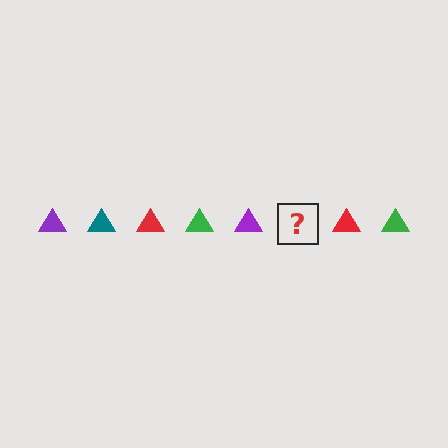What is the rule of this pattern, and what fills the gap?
The rule is that the pattern cycles through purple, teal, red, green triangles. The gap should be filled with a teal triangle.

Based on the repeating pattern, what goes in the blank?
The blank should be a teal triangle.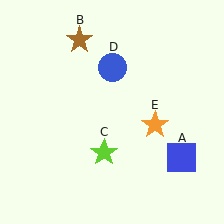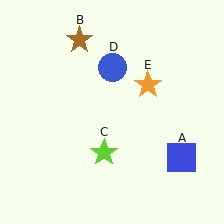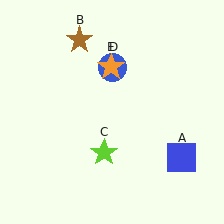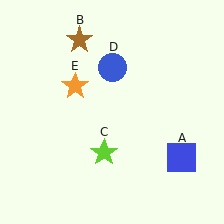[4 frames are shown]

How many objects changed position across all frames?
1 object changed position: orange star (object E).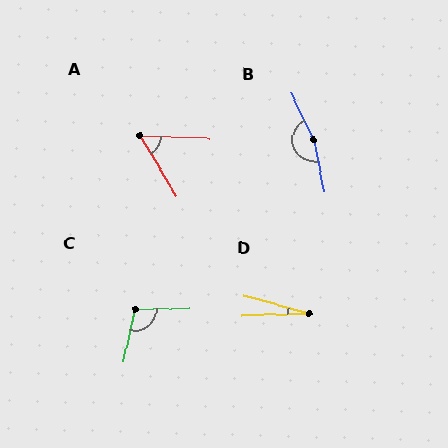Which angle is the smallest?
D, at approximately 16 degrees.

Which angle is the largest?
B, at approximately 166 degrees.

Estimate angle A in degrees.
Approximately 56 degrees.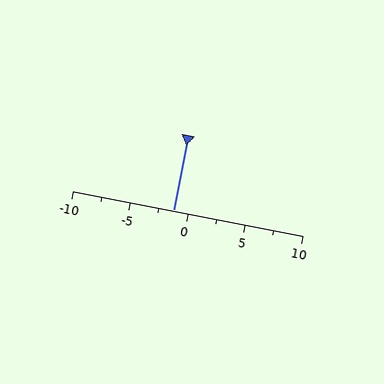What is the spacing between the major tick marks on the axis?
The major ticks are spaced 5 apart.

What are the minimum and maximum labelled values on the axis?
The axis runs from -10 to 10.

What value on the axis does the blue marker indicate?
The marker indicates approximately -1.2.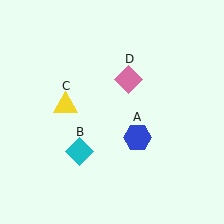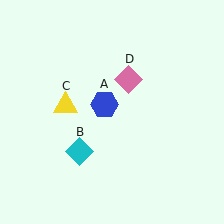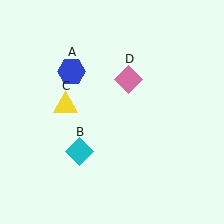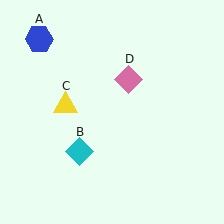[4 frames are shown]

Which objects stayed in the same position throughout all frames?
Cyan diamond (object B) and yellow triangle (object C) and pink diamond (object D) remained stationary.